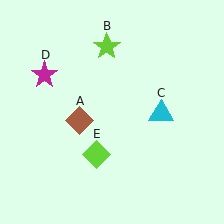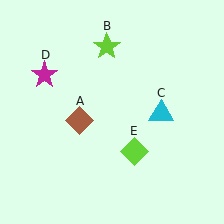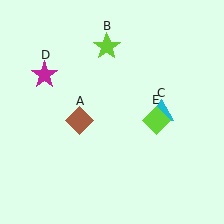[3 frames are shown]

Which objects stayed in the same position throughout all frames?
Brown diamond (object A) and lime star (object B) and cyan triangle (object C) and magenta star (object D) remained stationary.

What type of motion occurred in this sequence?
The lime diamond (object E) rotated counterclockwise around the center of the scene.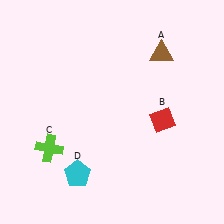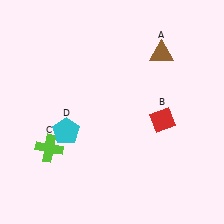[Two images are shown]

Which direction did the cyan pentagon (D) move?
The cyan pentagon (D) moved up.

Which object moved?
The cyan pentagon (D) moved up.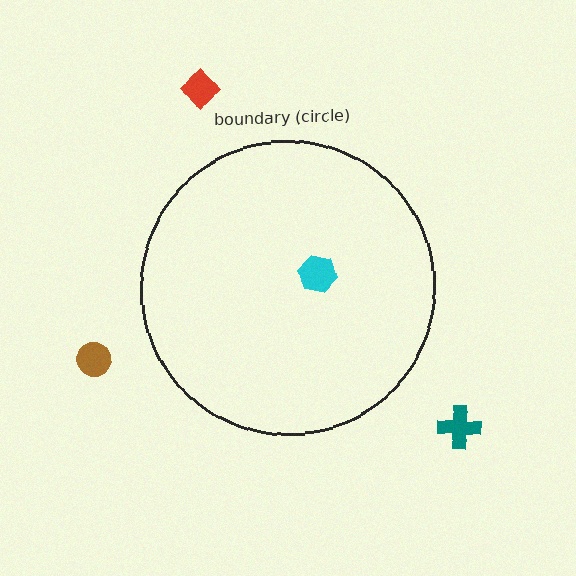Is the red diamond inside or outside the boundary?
Outside.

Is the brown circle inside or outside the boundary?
Outside.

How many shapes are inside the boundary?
1 inside, 3 outside.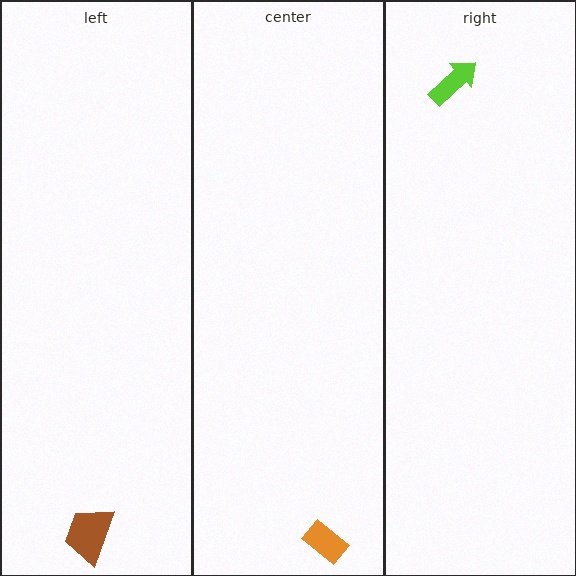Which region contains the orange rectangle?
The center region.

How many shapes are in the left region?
1.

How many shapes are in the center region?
1.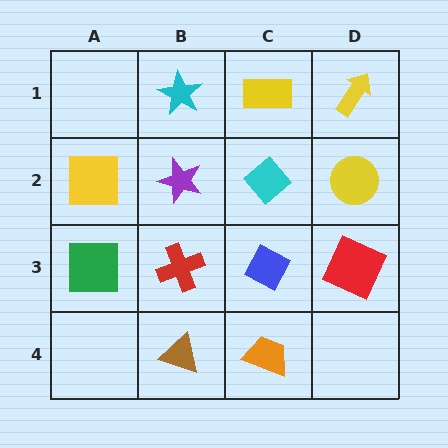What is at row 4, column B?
A brown triangle.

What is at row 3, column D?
A red square.